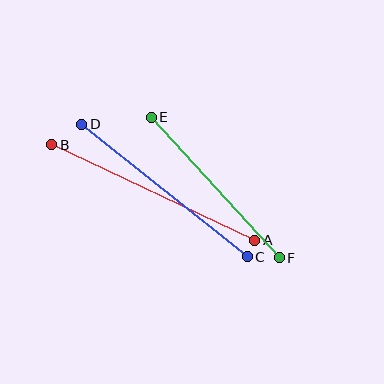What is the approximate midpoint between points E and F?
The midpoint is at approximately (215, 187) pixels.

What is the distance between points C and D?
The distance is approximately 212 pixels.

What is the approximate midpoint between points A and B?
The midpoint is at approximately (153, 192) pixels.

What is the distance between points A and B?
The distance is approximately 224 pixels.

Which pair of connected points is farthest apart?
Points A and B are farthest apart.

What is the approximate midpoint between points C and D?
The midpoint is at approximately (164, 191) pixels.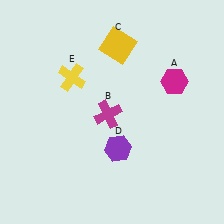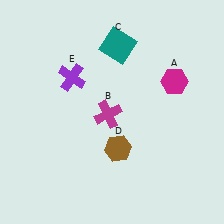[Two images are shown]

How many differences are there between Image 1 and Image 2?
There are 3 differences between the two images.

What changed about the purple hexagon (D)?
In Image 1, D is purple. In Image 2, it changed to brown.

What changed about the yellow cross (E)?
In Image 1, E is yellow. In Image 2, it changed to purple.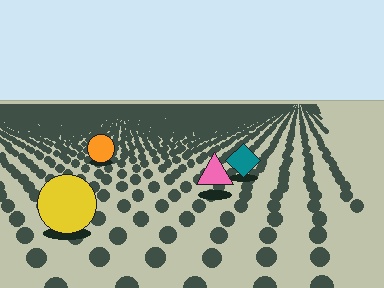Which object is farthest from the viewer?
The orange circle is farthest from the viewer. It appears smaller and the ground texture around it is denser.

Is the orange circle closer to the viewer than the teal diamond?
No. The teal diamond is closer — you can tell from the texture gradient: the ground texture is coarser near it.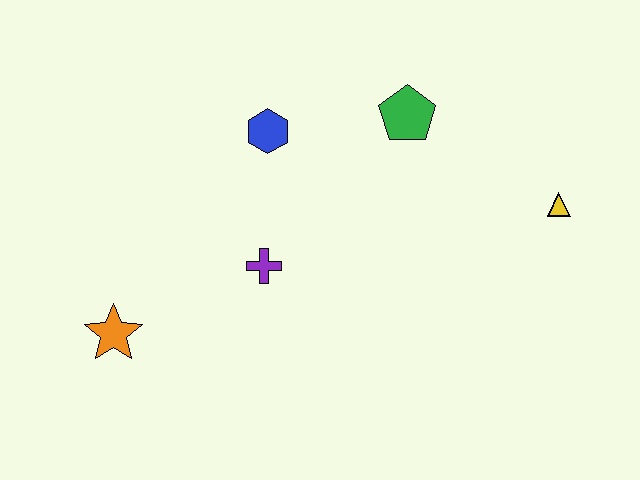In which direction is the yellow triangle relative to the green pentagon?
The yellow triangle is to the right of the green pentagon.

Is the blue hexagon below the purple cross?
No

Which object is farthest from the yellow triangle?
The orange star is farthest from the yellow triangle.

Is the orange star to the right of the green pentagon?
No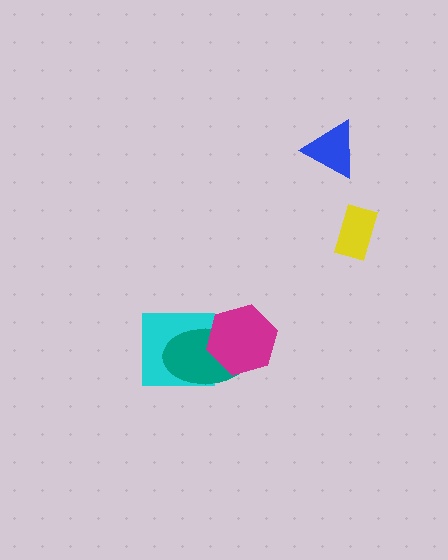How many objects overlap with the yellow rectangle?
0 objects overlap with the yellow rectangle.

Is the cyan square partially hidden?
Yes, it is partially covered by another shape.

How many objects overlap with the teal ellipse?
2 objects overlap with the teal ellipse.